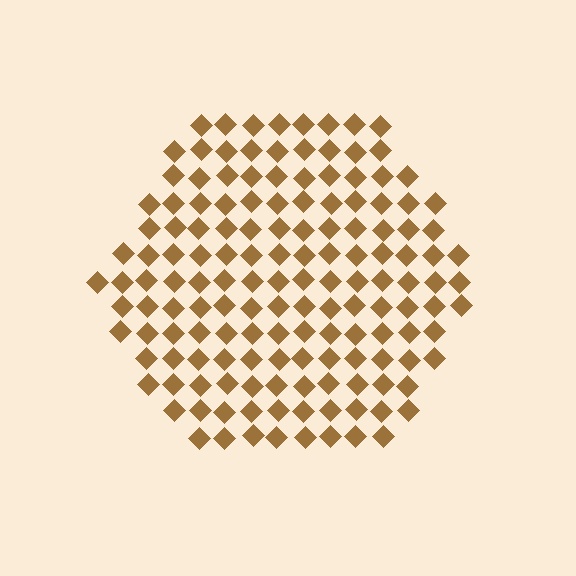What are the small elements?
The small elements are diamonds.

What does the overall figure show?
The overall figure shows a hexagon.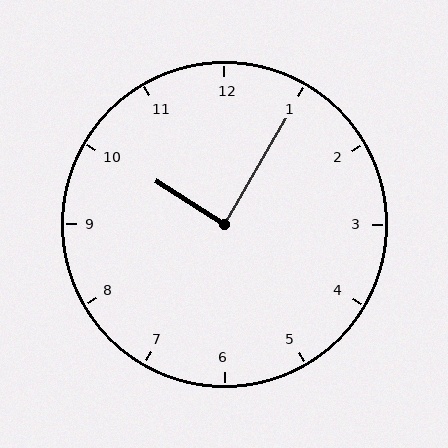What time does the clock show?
10:05.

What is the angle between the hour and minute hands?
Approximately 88 degrees.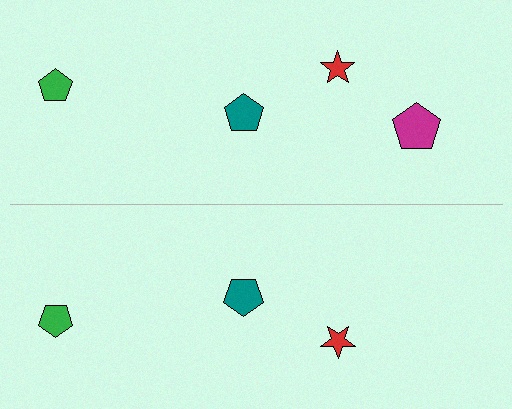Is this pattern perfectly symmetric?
No, the pattern is not perfectly symmetric. A magenta pentagon is missing from the bottom side.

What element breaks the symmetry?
A magenta pentagon is missing from the bottom side.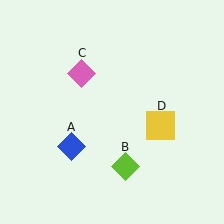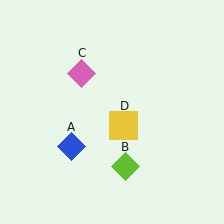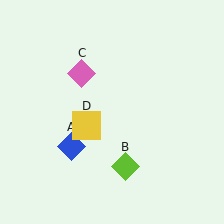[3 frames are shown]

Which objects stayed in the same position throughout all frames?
Blue diamond (object A) and lime diamond (object B) and pink diamond (object C) remained stationary.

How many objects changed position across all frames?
1 object changed position: yellow square (object D).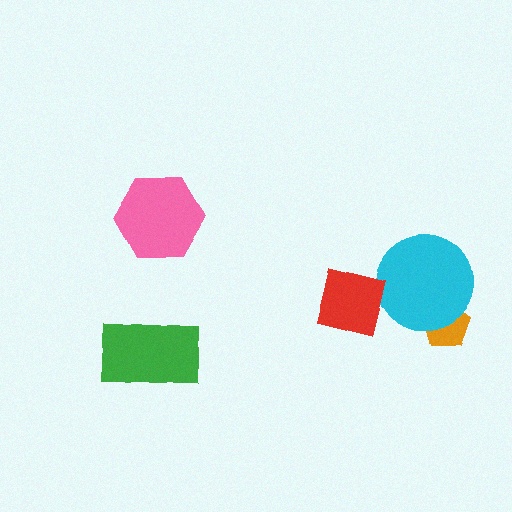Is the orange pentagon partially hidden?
Yes, it is partially covered by another shape.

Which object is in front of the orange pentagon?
The cyan circle is in front of the orange pentagon.